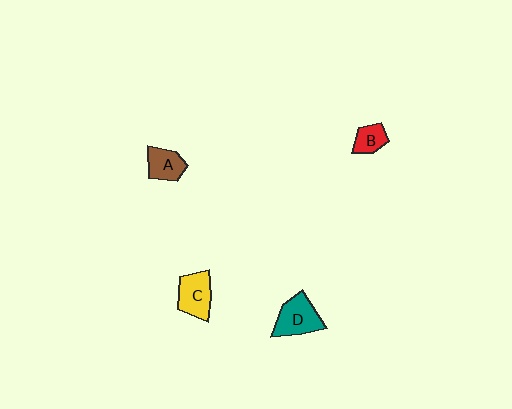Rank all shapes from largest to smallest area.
From largest to smallest: D (teal), C (yellow), A (brown), B (red).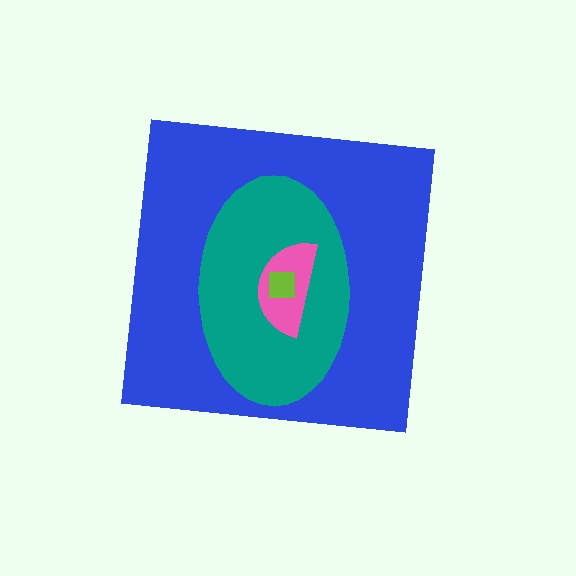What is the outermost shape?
The blue square.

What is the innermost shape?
The lime square.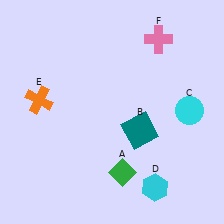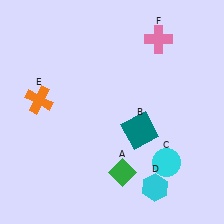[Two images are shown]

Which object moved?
The cyan circle (C) moved down.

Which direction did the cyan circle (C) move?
The cyan circle (C) moved down.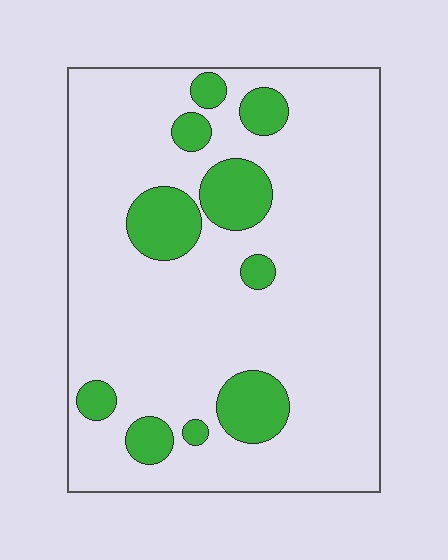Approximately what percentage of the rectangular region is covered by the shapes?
Approximately 15%.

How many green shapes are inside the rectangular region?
10.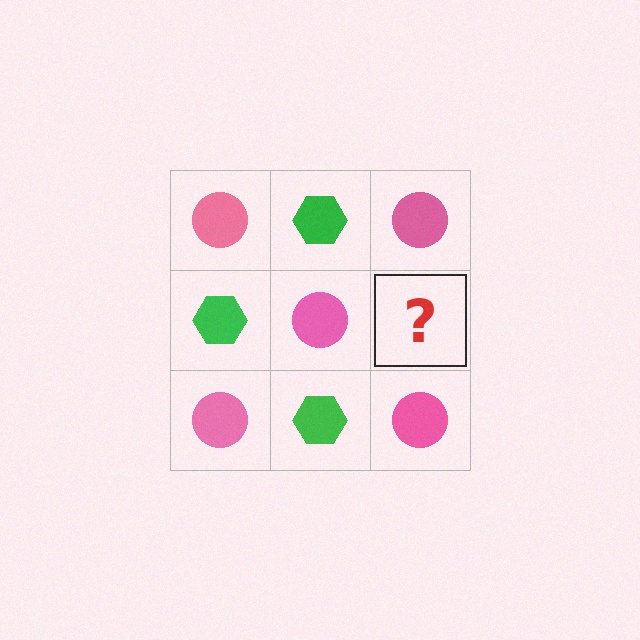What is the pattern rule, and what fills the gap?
The rule is that it alternates pink circle and green hexagon in a checkerboard pattern. The gap should be filled with a green hexagon.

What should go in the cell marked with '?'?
The missing cell should contain a green hexagon.